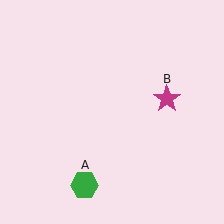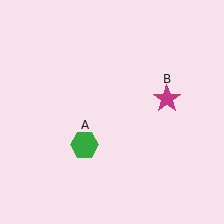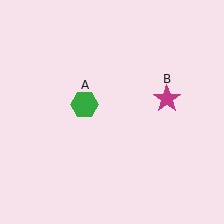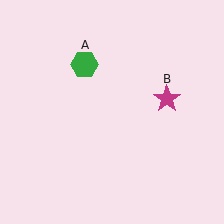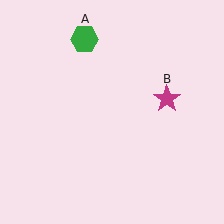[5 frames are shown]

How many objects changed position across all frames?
1 object changed position: green hexagon (object A).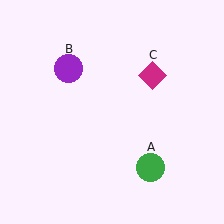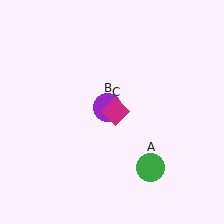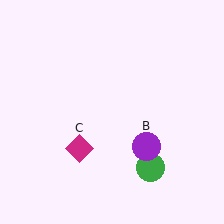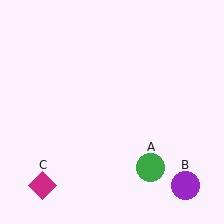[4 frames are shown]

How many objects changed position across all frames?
2 objects changed position: purple circle (object B), magenta diamond (object C).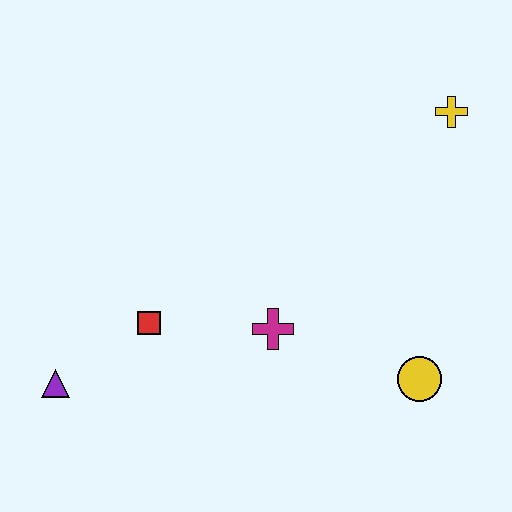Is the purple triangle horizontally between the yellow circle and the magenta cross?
No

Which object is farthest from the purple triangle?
The yellow cross is farthest from the purple triangle.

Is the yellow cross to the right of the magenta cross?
Yes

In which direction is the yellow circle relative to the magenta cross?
The yellow circle is to the right of the magenta cross.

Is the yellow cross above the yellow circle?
Yes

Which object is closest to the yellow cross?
The yellow circle is closest to the yellow cross.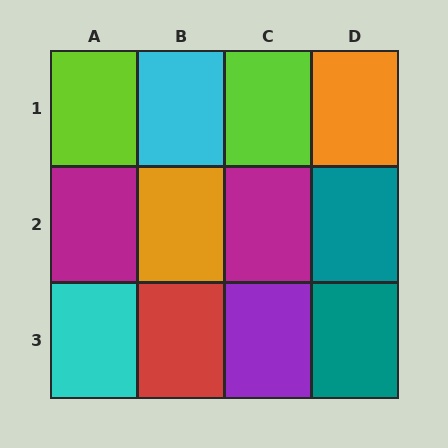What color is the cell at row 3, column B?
Red.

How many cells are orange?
2 cells are orange.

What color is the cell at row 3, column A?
Cyan.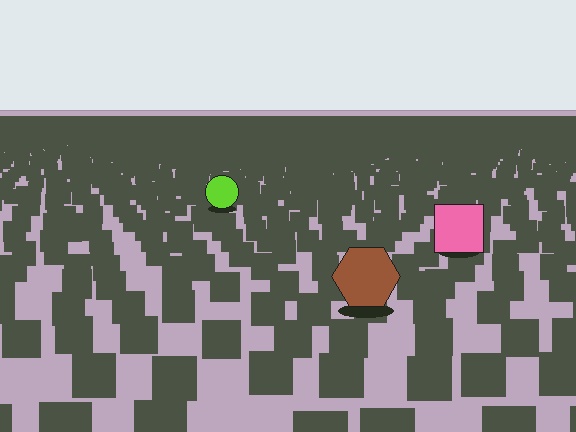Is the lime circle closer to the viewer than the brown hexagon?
No. The brown hexagon is closer — you can tell from the texture gradient: the ground texture is coarser near it.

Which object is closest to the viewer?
The brown hexagon is closest. The texture marks near it are larger and more spread out.